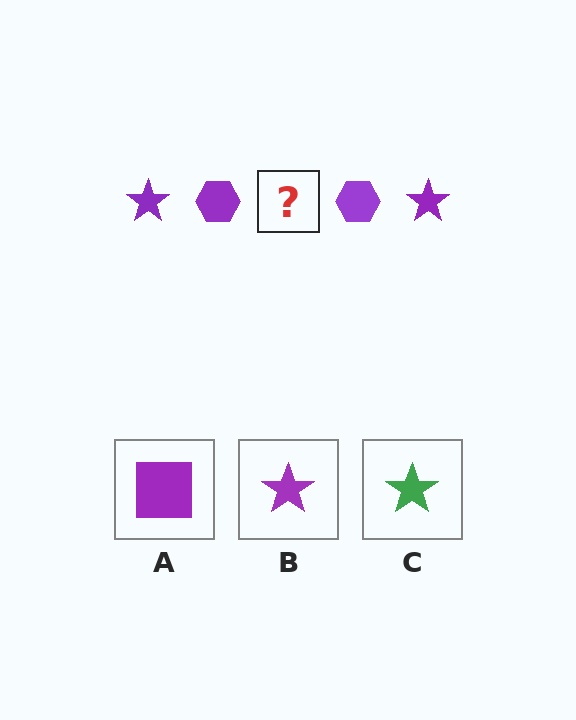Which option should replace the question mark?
Option B.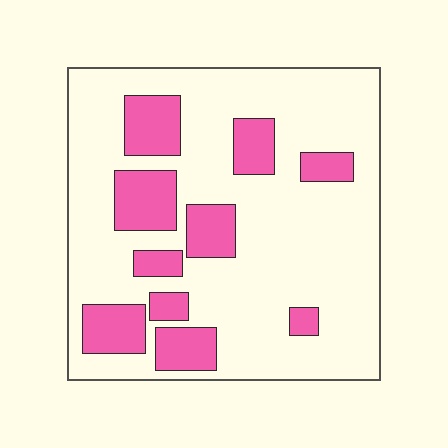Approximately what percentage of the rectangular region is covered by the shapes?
Approximately 25%.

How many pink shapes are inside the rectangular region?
10.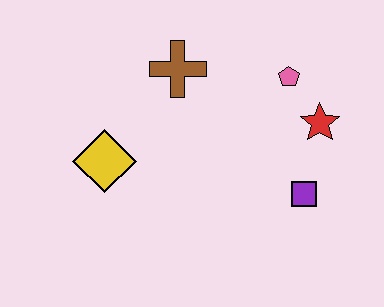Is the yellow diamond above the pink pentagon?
No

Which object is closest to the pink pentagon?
The red star is closest to the pink pentagon.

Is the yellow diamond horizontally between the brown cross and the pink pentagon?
No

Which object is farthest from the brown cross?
The purple square is farthest from the brown cross.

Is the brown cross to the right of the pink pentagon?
No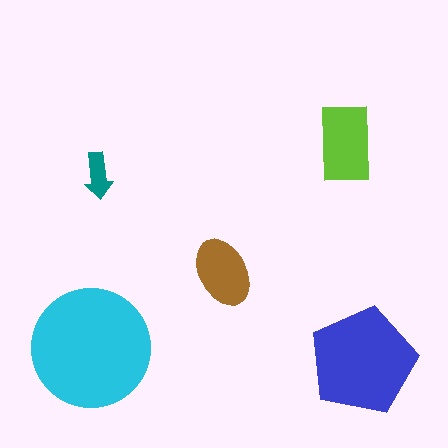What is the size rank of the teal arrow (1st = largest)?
5th.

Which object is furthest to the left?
The cyan circle is leftmost.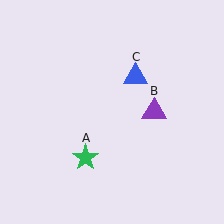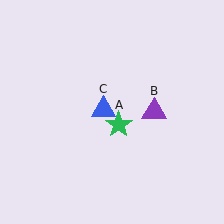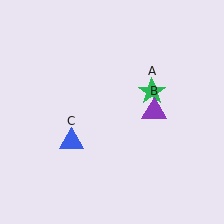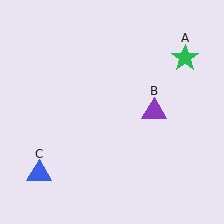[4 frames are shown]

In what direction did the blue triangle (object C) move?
The blue triangle (object C) moved down and to the left.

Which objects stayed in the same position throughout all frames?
Purple triangle (object B) remained stationary.